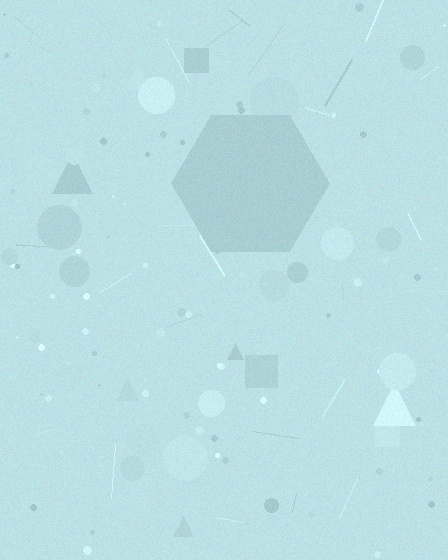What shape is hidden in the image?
A hexagon is hidden in the image.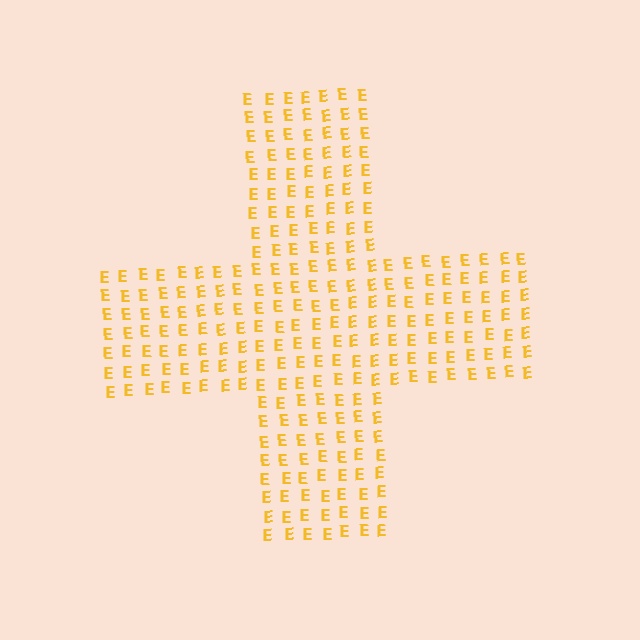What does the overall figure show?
The overall figure shows a cross.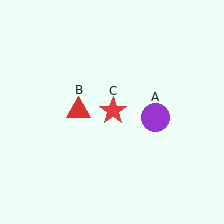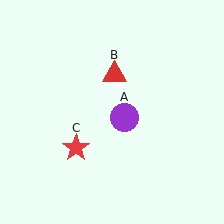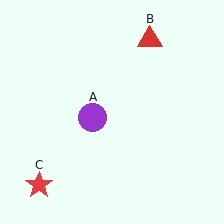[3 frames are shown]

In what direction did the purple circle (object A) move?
The purple circle (object A) moved left.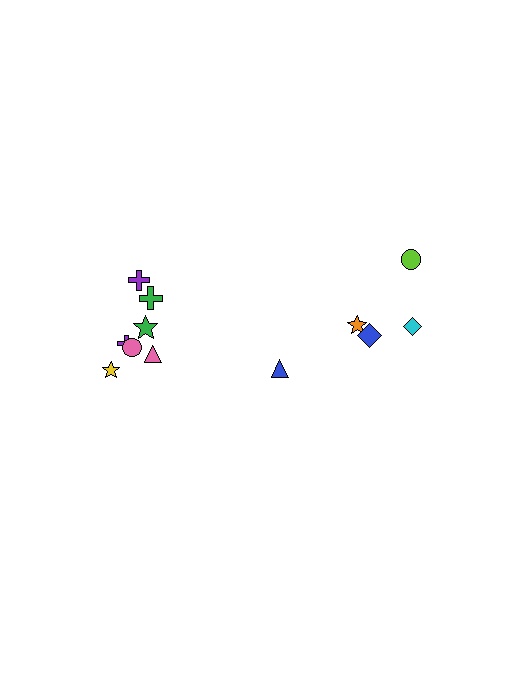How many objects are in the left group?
There are 7 objects.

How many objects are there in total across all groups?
There are 12 objects.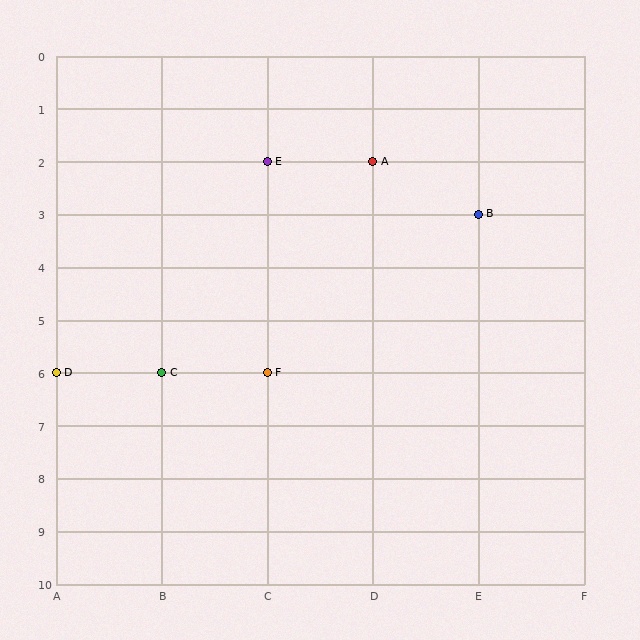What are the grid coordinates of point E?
Point E is at grid coordinates (C, 2).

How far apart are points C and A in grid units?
Points C and A are 2 columns and 4 rows apart (about 4.5 grid units diagonally).